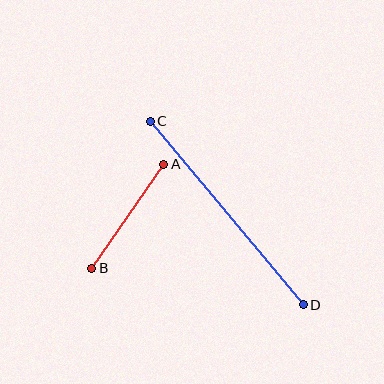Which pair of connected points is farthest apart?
Points C and D are farthest apart.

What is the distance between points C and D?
The distance is approximately 239 pixels.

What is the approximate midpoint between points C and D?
The midpoint is at approximately (227, 213) pixels.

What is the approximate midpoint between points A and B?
The midpoint is at approximately (128, 216) pixels.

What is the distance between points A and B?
The distance is approximately 126 pixels.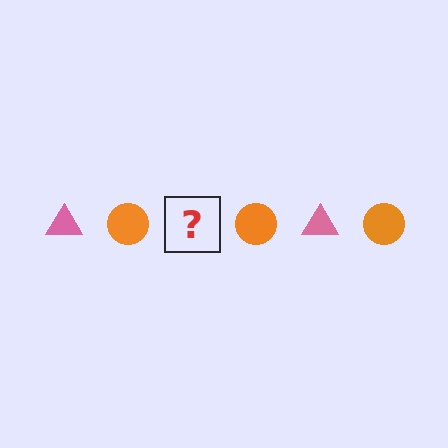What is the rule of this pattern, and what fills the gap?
The rule is that the pattern alternates between pink triangle and orange circle. The gap should be filled with a pink triangle.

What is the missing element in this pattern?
The missing element is a pink triangle.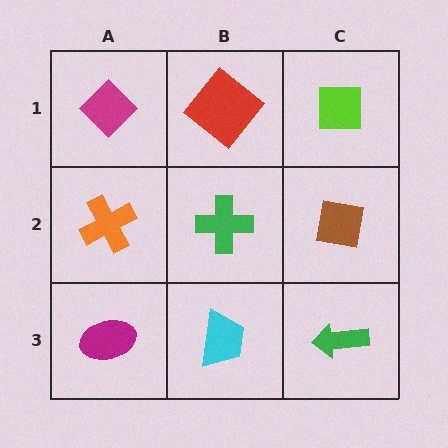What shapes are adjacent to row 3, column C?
A brown square (row 2, column C), a cyan trapezoid (row 3, column B).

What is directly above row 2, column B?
A red diamond.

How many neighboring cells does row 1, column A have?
2.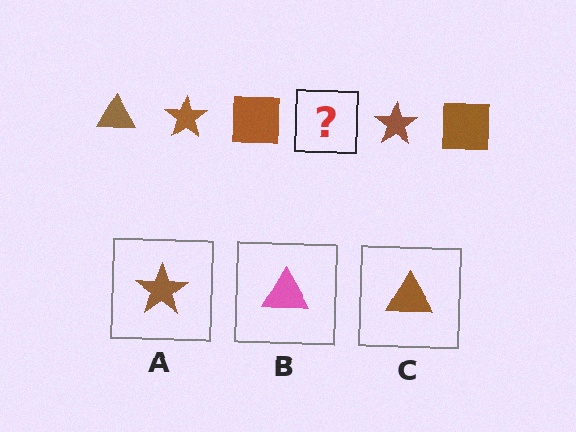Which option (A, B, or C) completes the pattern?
C.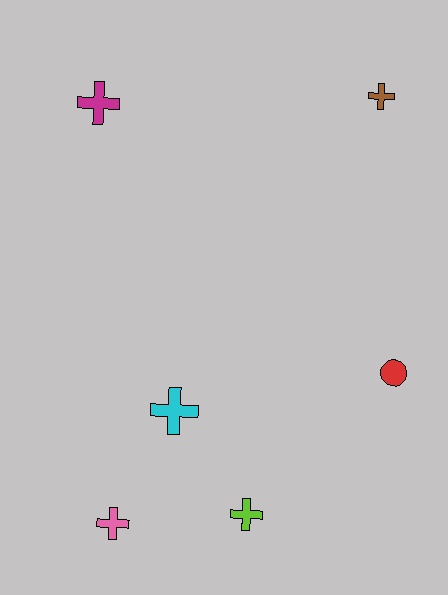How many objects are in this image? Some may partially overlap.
There are 6 objects.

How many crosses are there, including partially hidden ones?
There are 5 crosses.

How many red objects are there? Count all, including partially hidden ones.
There is 1 red object.